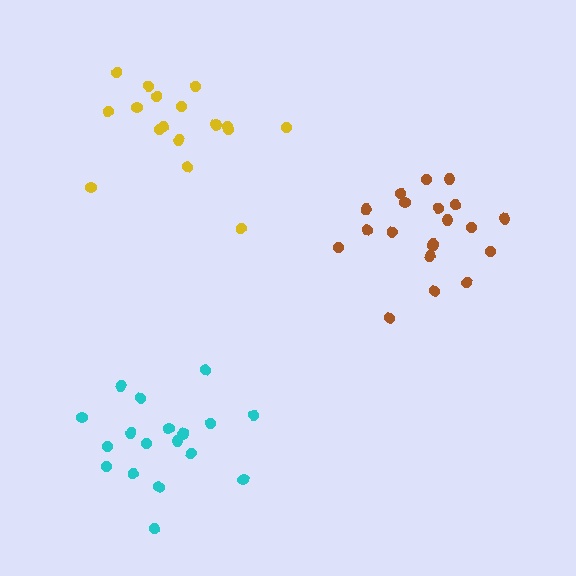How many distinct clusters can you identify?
There are 3 distinct clusters.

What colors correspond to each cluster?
The clusters are colored: yellow, brown, cyan.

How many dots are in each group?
Group 1: 17 dots, Group 2: 20 dots, Group 3: 18 dots (55 total).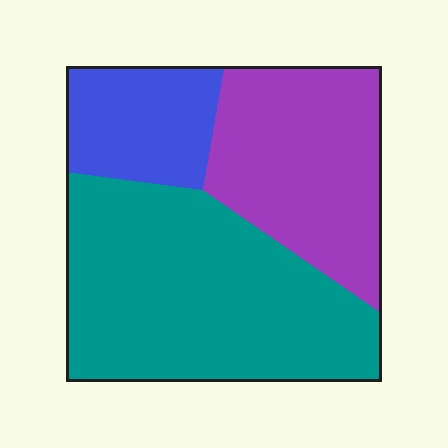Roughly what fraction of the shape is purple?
Purple takes up about one third (1/3) of the shape.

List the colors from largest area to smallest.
From largest to smallest: teal, purple, blue.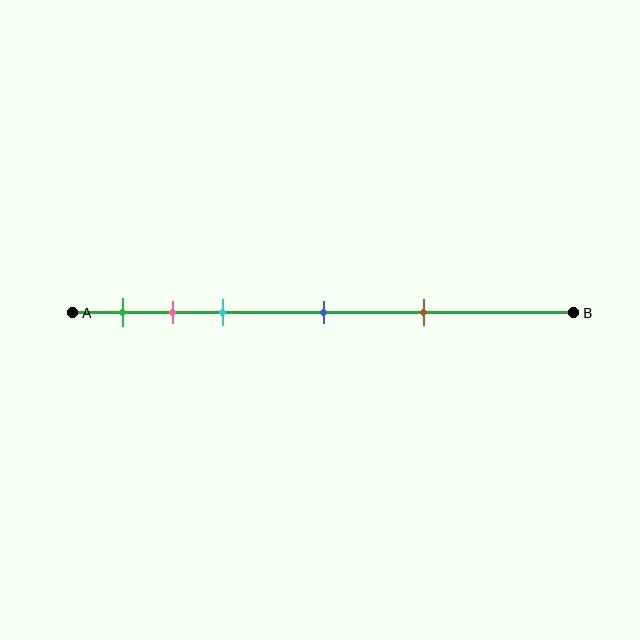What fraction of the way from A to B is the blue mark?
The blue mark is approximately 50% (0.5) of the way from A to B.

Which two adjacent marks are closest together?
The pink and cyan marks are the closest adjacent pair.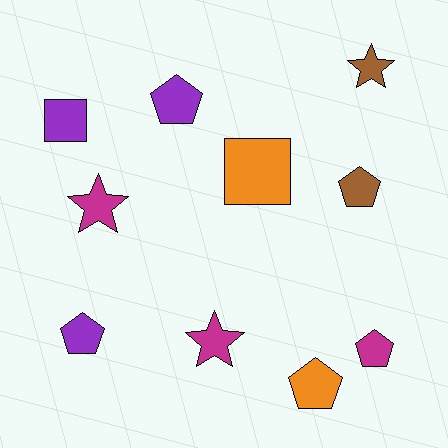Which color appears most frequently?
Purple, with 3 objects.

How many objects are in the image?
There are 10 objects.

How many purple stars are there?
There are no purple stars.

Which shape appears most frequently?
Pentagon, with 5 objects.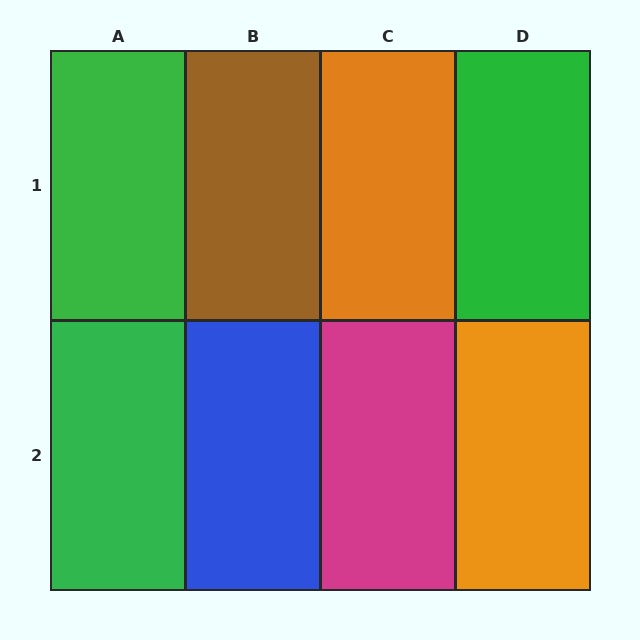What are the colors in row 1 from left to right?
Green, brown, orange, green.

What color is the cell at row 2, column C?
Magenta.